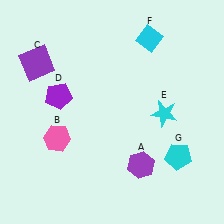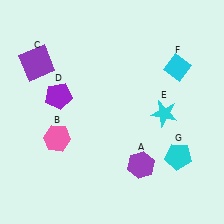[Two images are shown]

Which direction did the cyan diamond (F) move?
The cyan diamond (F) moved down.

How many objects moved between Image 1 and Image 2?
1 object moved between the two images.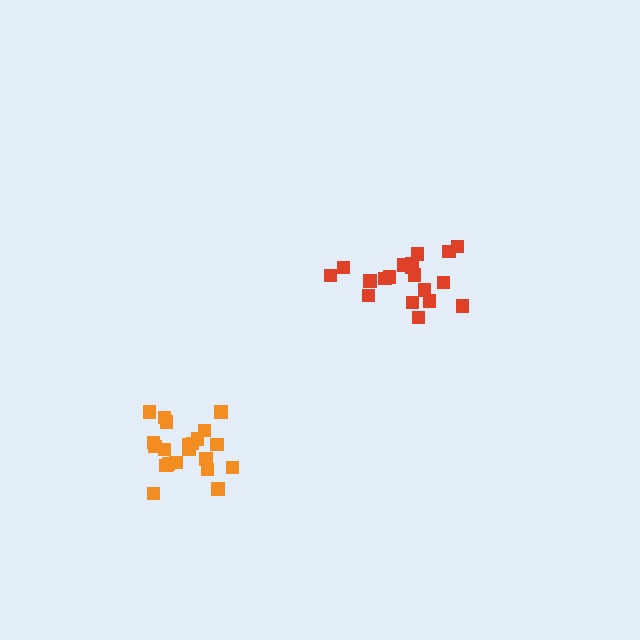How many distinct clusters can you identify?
There are 2 distinct clusters.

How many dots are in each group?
Group 1: 20 dots, Group 2: 21 dots (41 total).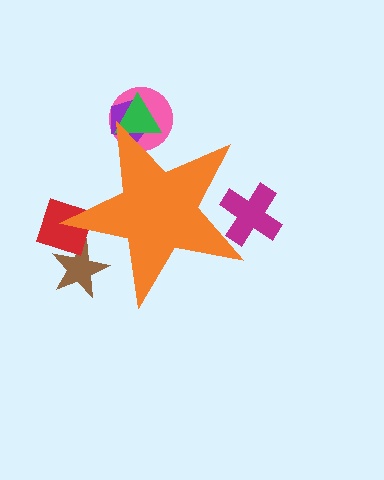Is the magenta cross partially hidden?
Yes, the magenta cross is partially hidden behind the orange star.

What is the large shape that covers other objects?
An orange star.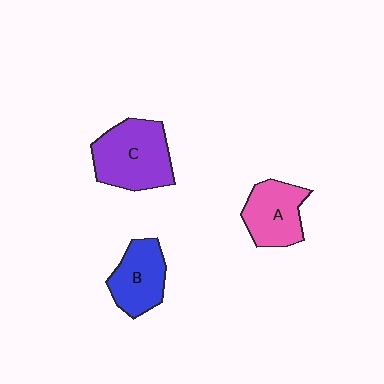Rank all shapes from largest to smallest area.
From largest to smallest: C (purple), A (pink), B (blue).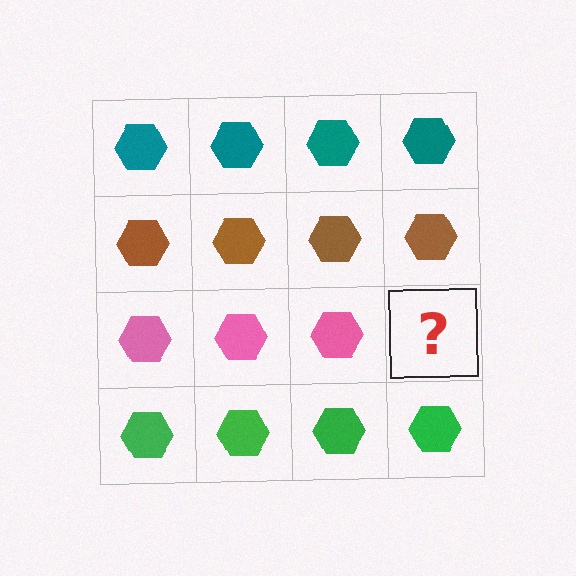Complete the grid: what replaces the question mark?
The question mark should be replaced with a pink hexagon.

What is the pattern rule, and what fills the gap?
The rule is that each row has a consistent color. The gap should be filled with a pink hexagon.